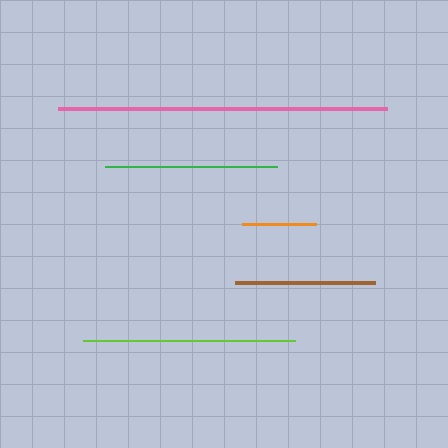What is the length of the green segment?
The green segment is approximately 172 pixels long.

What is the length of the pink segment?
The pink segment is approximately 329 pixels long.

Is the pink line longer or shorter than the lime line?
The pink line is longer than the lime line.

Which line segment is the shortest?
The orange line is the shortest at approximately 74 pixels.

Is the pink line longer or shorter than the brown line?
The pink line is longer than the brown line.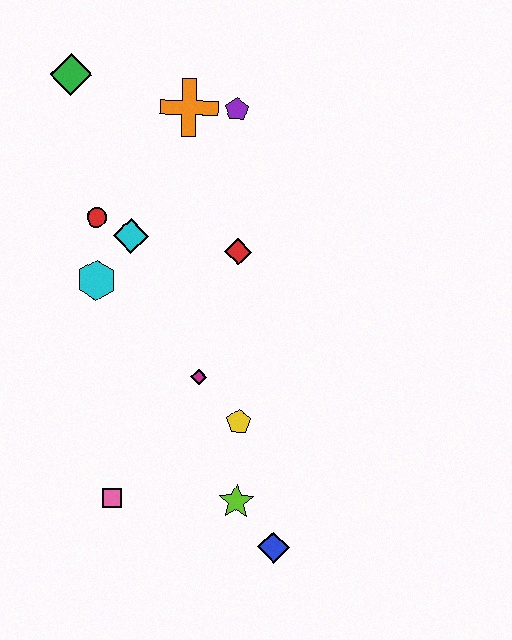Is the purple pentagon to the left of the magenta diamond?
No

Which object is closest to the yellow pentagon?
The magenta diamond is closest to the yellow pentagon.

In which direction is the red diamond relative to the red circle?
The red diamond is to the right of the red circle.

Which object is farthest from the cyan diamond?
The blue diamond is farthest from the cyan diamond.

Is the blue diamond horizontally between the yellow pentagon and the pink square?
No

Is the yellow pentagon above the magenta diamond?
No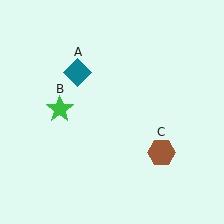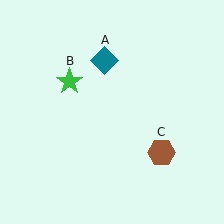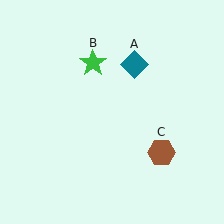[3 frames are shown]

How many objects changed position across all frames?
2 objects changed position: teal diamond (object A), green star (object B).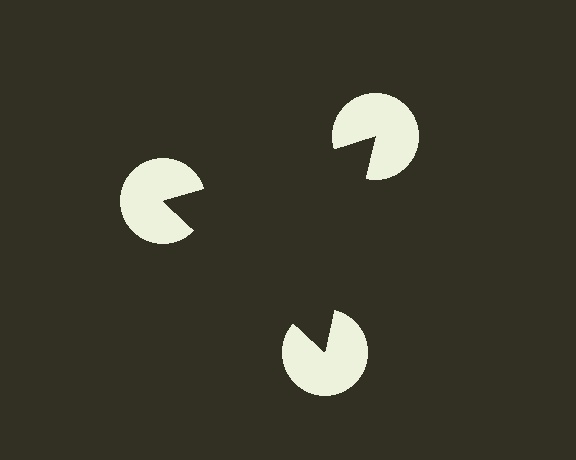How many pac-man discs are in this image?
There are 3 — one at each vertex of the illusory triangle.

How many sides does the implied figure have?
3 sides.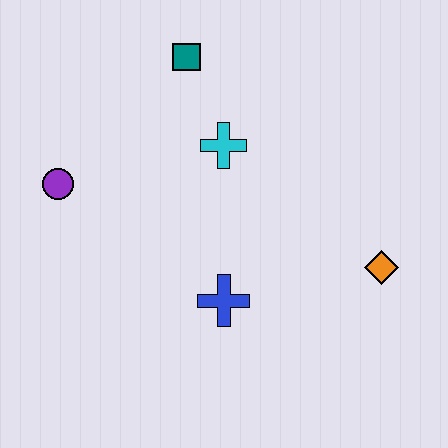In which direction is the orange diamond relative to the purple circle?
The orange diamond is to the right of the purple circle.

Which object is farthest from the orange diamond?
The purple circle is farthest from the orange diamond.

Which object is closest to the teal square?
The cyan cross is closest to the teal square.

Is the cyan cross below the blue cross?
No